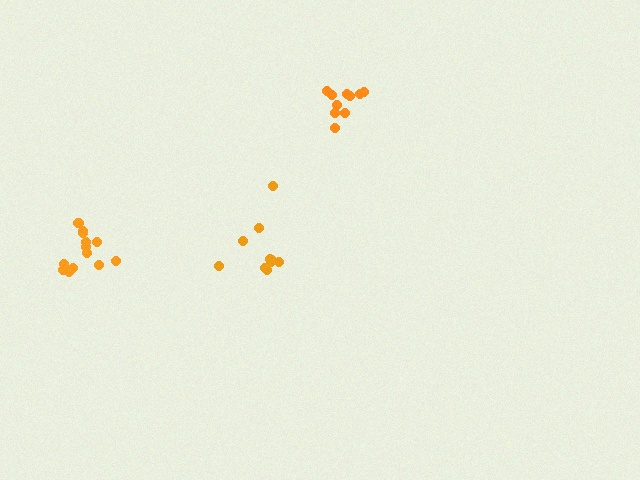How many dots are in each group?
Group 1: 10 dots, Group 2: 15 dots, Group 3: 10 dots (35 total).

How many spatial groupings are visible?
There are 3 spatial groupings.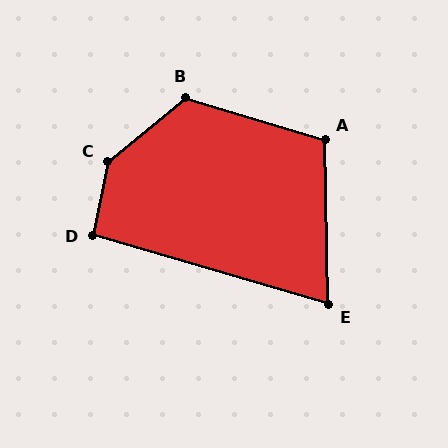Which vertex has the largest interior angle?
C, at approximately 141 degrees.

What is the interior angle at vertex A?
Approximately 108 degrees (obtuse).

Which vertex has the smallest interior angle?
E, at approximately 73 degrees.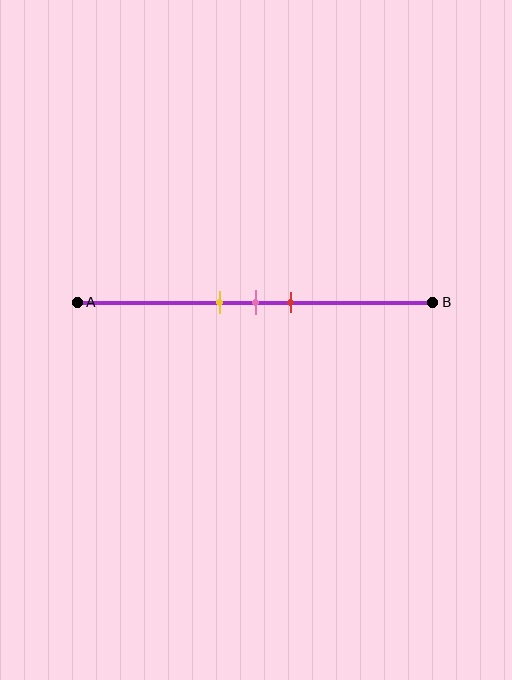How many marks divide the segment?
There are 3 marks dividing the segment.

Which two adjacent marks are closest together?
The yellow and pink marks are the closest adjacent pair.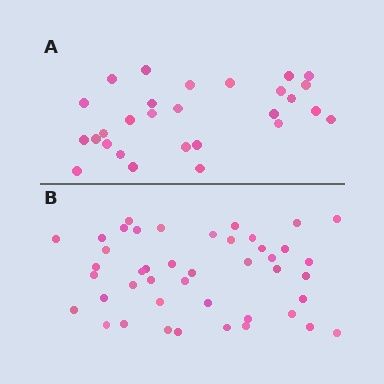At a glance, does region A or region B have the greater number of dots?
Region B (the bottom region) has more dots.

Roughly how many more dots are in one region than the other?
Region B has approximately 15 more dots than region A.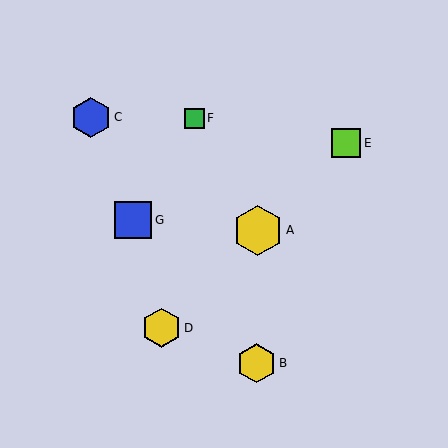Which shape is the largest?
The yellow hexagon (labeled A) is the largest.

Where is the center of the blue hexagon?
The center of the blue hexagon is at (91, 117).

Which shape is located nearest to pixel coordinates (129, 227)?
The blue square (labeled G) at (133, 220) is nearest to that location.